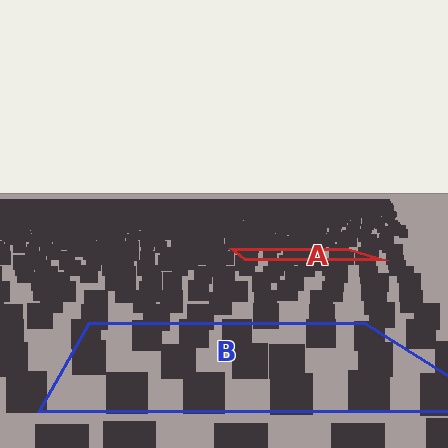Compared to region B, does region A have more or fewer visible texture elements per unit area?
Region A has more texture elements per unit area — they are packed more densely because it is farther away.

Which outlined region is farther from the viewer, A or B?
Region A is farther from the viewer — the texture elements inside it appear smaller and more densely packed.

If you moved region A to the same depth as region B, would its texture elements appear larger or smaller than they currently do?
They would appear larger. At a closer depth, the same texture elements are projected at a bigger on-screen size.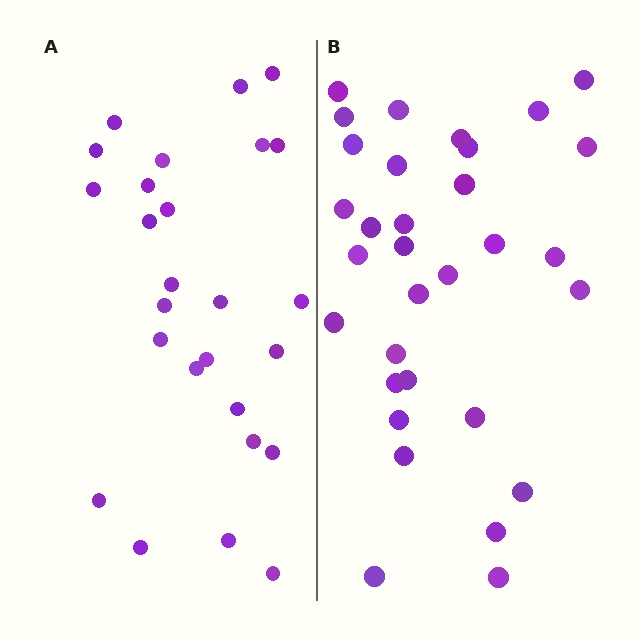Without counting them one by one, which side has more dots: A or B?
Region B (the right region) has more dots.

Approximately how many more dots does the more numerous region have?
Region B has about 6 more dots than region A.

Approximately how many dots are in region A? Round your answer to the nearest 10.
About 30 dots. (The exact count is 26, which rounds to 30.)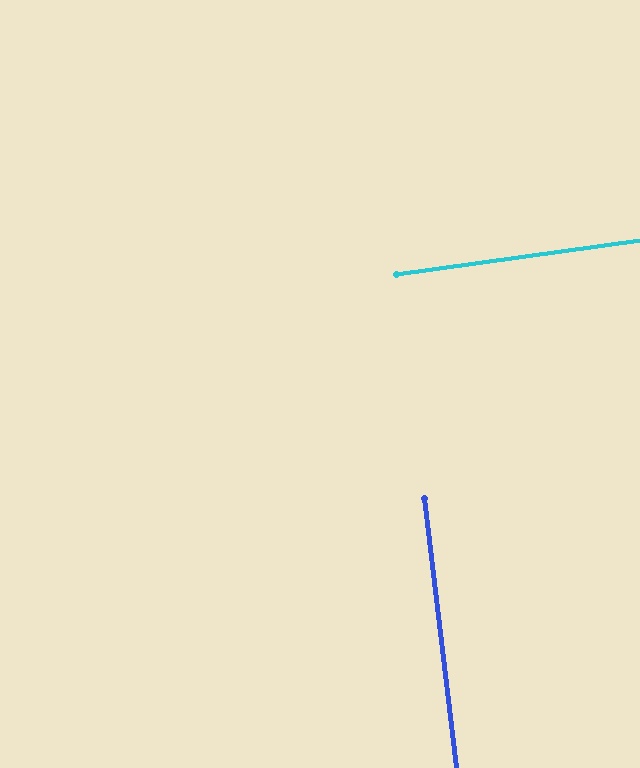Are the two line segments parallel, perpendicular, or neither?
Perpendicular — they meet at approximately 89°.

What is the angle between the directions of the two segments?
Approximately 89 degrees.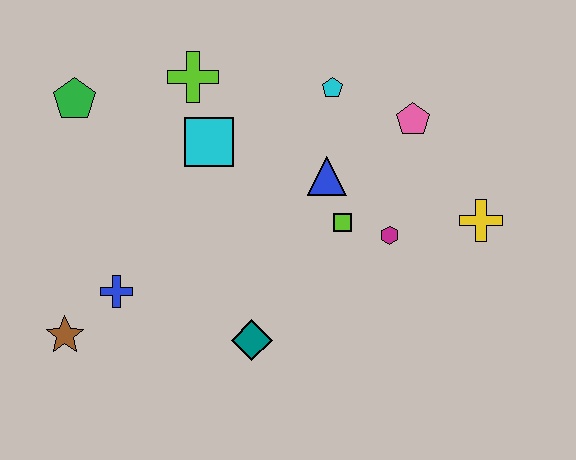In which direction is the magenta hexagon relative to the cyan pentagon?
The magenta hexagon is below the cyan pentagon.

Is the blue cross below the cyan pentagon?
Yes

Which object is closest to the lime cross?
The cyan square is closest to the lime cross.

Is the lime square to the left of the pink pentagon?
Yes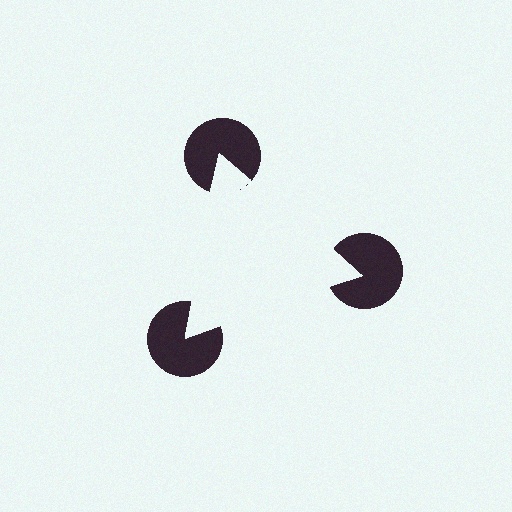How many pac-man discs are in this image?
There are 3 — one at each vertex of the illusory triangle.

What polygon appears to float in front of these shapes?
An illusory triangle — its edges are inferred from the aligned wedge cuts in the pac-man discs, not physically drawn.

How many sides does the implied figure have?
3 sides.